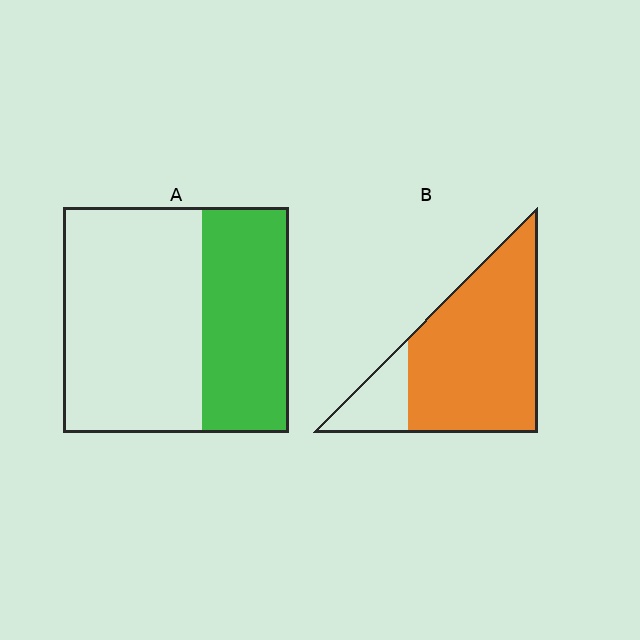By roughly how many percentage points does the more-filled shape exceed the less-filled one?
By roughly 45 percentage points (B over A).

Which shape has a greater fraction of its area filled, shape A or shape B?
Shape B.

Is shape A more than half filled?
No.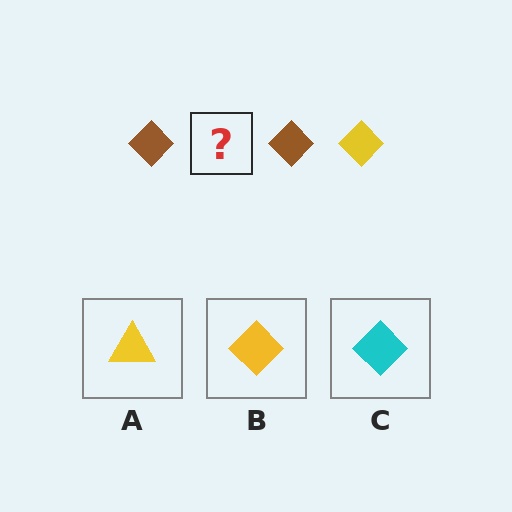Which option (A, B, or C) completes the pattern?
B.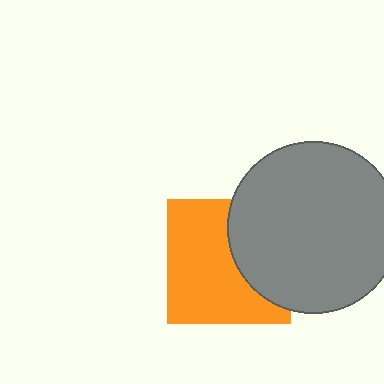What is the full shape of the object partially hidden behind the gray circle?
The partially hidden object is an orange square.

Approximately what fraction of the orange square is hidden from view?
Roughly 37% of the orange square is hidden behind the gray circle.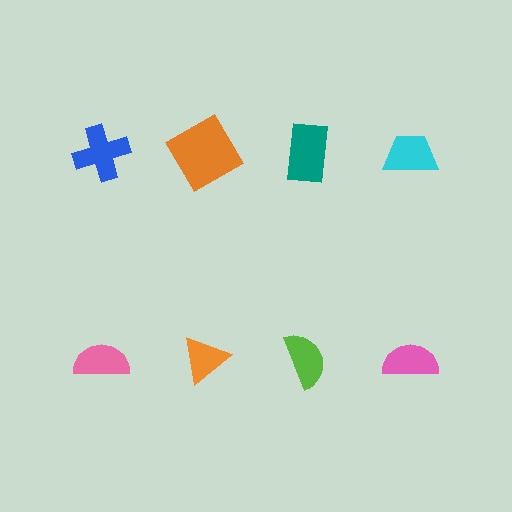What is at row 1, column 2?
An orange square.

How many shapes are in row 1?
4 shapes.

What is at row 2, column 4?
A pink semicircle.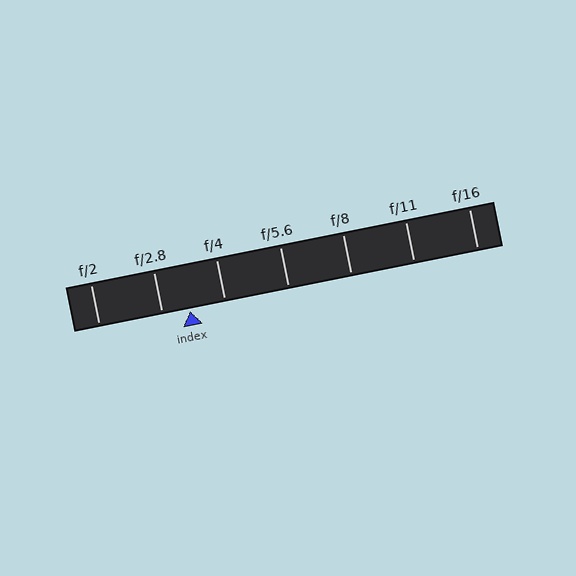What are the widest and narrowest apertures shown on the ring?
The widest aperture shown is f/2 and the narrowest is f/16.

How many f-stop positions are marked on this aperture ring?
There are 7 f-stop positions marked.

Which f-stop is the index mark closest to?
The index mark is closest to f/2.8.